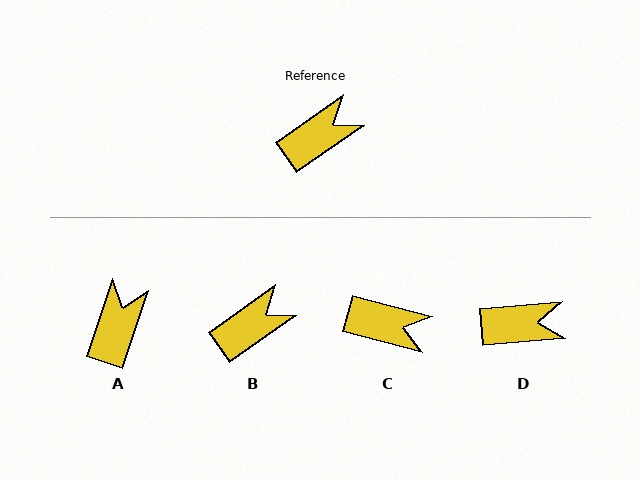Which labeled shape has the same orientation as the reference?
B.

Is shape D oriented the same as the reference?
No, it is off by about 30 degrees.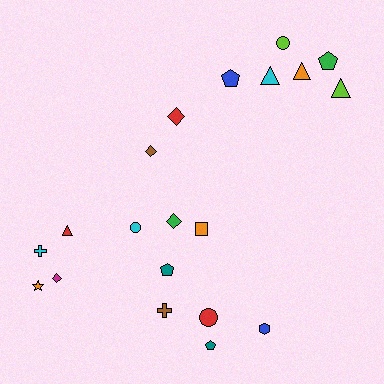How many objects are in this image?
There are 20 objects.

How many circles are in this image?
There are 3 circles.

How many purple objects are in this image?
There are no purple objects.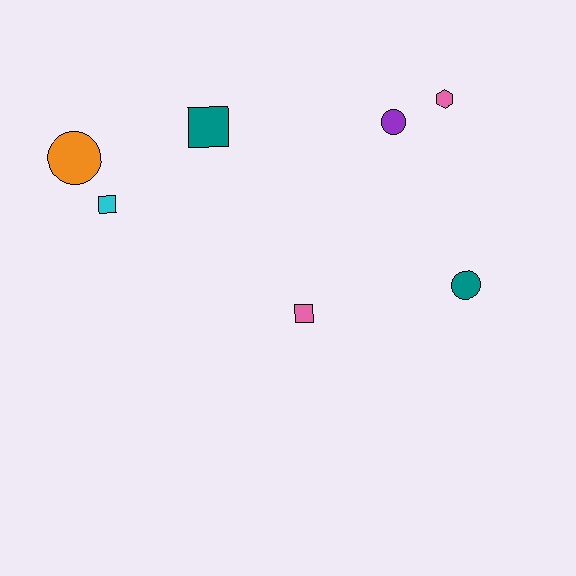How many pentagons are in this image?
There are no pentagons.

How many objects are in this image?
There are 7 objects.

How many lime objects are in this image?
There are no lime objects.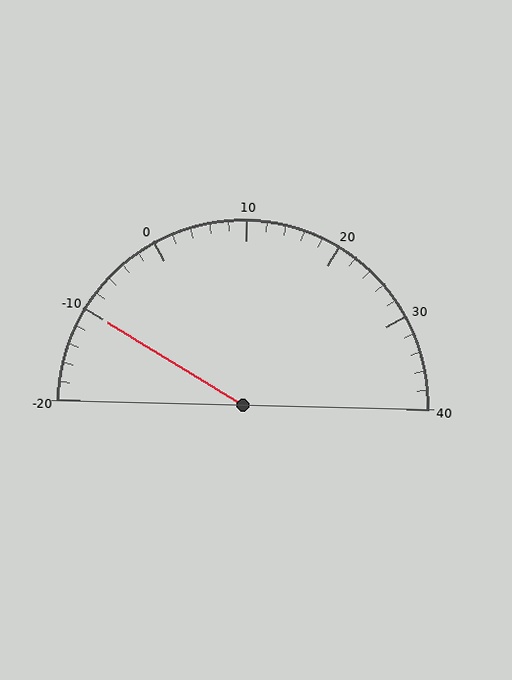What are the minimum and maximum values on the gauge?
The gauge ranges from -20 to 40.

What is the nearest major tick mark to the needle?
The nearest major tick mark is -10.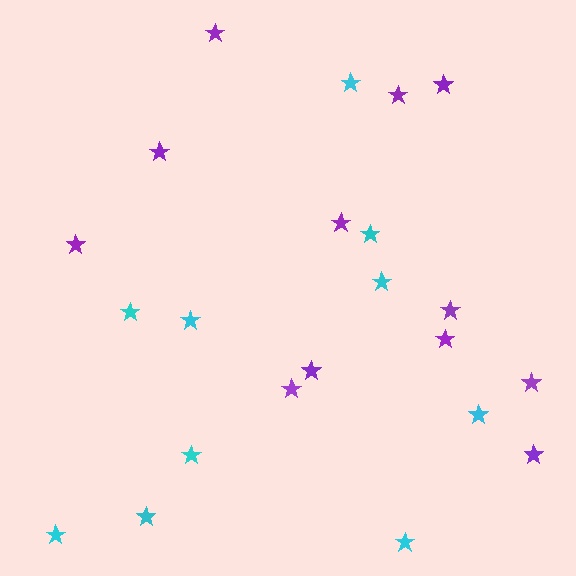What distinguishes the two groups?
There are 2 groups: one group of cyan stars (10) and one group of purple stars (12).